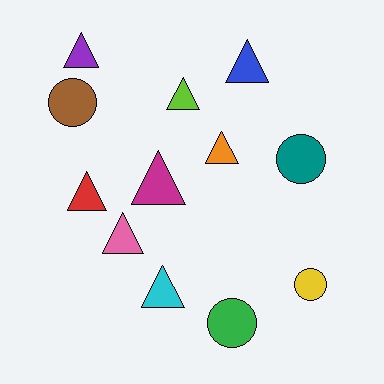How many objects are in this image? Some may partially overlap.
There are 12 objects.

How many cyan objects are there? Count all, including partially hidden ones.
There is 1 cyan object.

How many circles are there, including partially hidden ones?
There are 4 circles.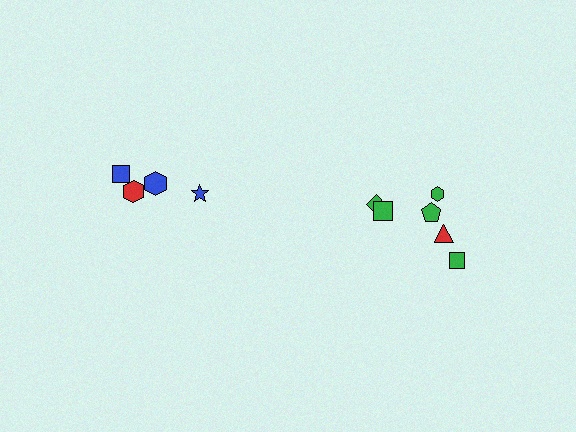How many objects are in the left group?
There are 4 objects.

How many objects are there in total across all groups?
There are 10 objects.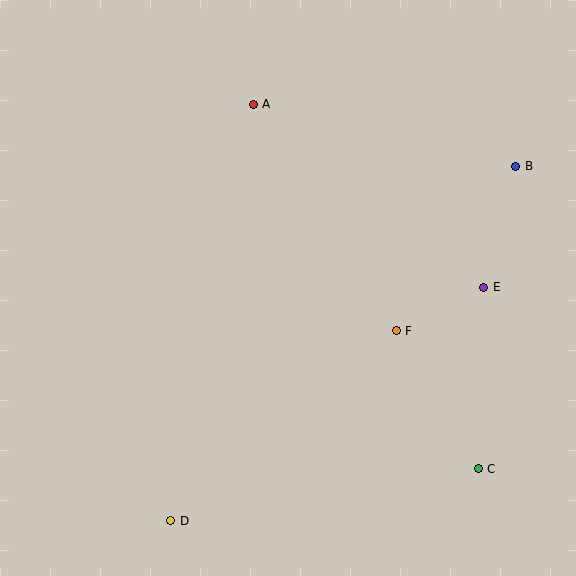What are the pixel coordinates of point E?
Point E is at (484, 287).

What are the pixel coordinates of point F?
Point F is at (396, 331).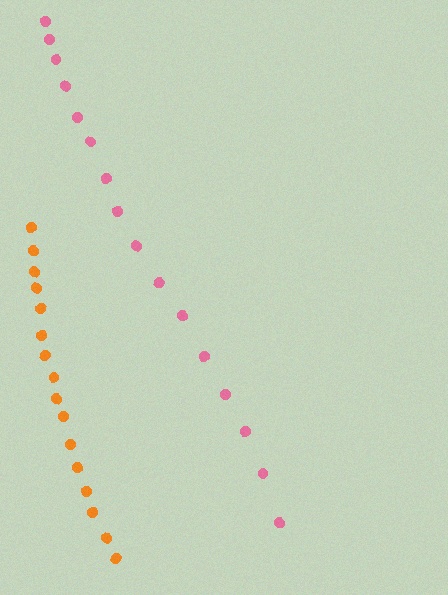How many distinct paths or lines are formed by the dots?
There are 2 distinct paths.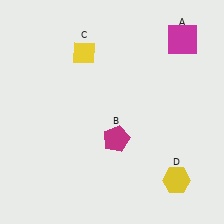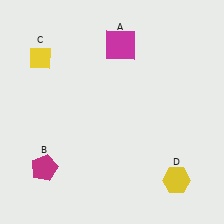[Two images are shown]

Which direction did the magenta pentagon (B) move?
The magenta pentagon (B) moved left.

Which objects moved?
The objects that moved are: the magenta square (A), the magenta pentagon (B), the yellow diamond (C).